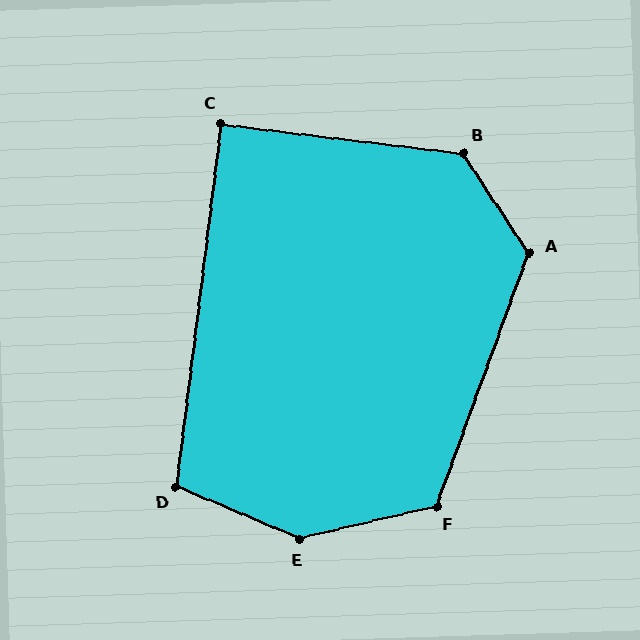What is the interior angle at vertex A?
Approximately 126 degrees (obtuse).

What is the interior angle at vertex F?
Approximately 124 degrees (obtuse).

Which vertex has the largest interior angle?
E, at approximately 144 degrees.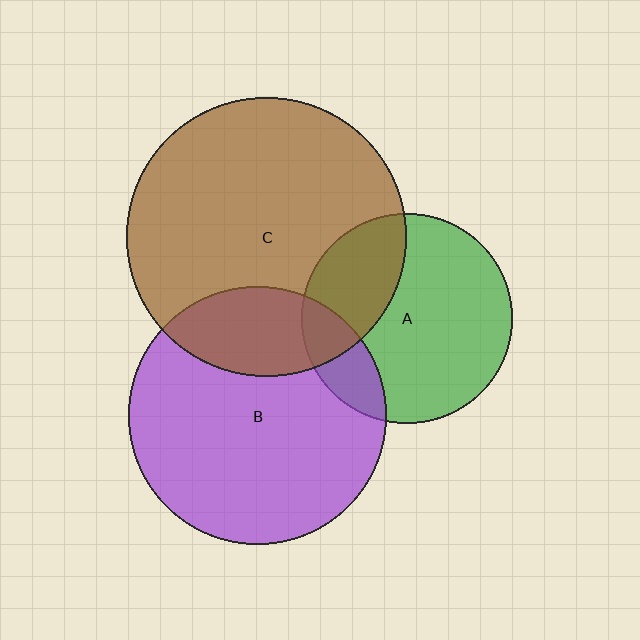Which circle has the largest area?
Circle C (brown).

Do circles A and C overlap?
Yes.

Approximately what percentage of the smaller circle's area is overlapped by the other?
Approximately 30%.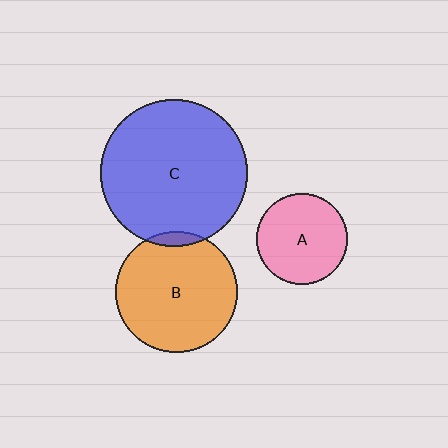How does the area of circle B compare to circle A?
Approximately 1.8 times.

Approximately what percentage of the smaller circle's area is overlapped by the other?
Approximately 5%.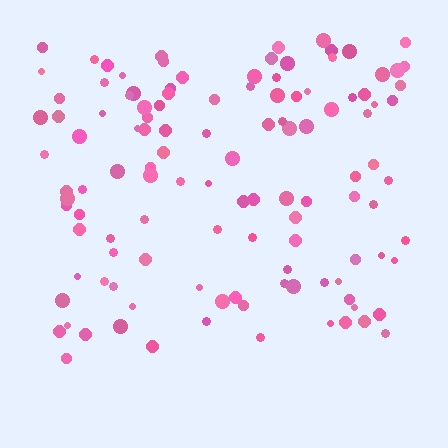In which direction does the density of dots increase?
From bottom to top, with the top side densest.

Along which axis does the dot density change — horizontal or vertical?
Vertical.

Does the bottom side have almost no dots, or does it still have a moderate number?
Still a moderate number, just noticeably fewer than the top.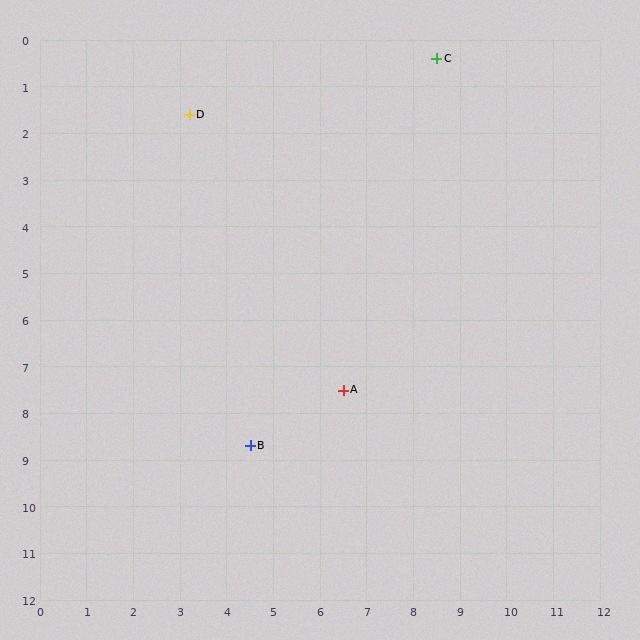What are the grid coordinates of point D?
Point D is at approximately (3.2, 1.6).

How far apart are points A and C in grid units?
Points A and C are about 7.4 grid units apart.